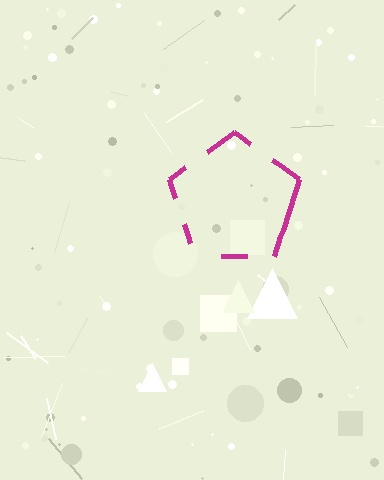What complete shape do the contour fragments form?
The contour fragments form a pentagon.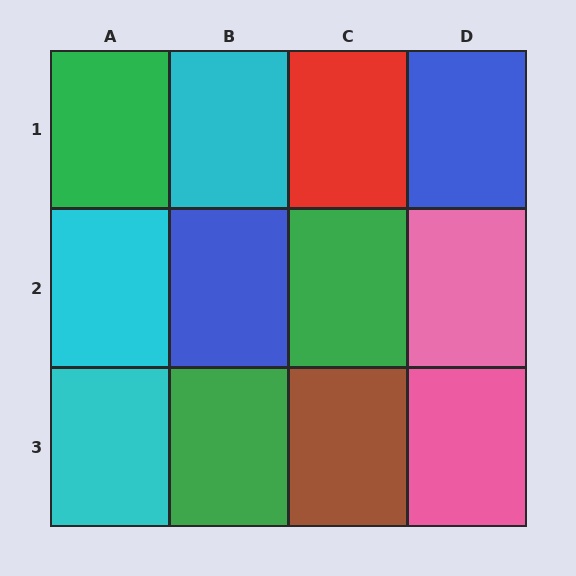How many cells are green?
3 cells are green.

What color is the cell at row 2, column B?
Blue.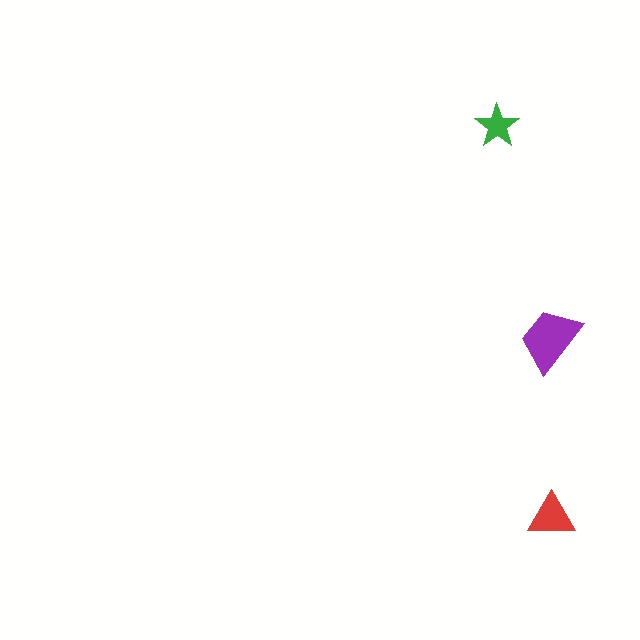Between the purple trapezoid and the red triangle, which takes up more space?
The purple trapezoid.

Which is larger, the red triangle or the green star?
The red triangle.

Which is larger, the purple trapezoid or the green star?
The purple trapezoid.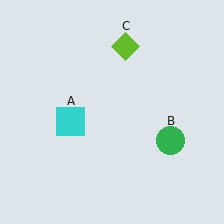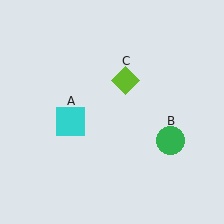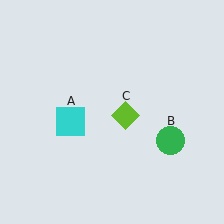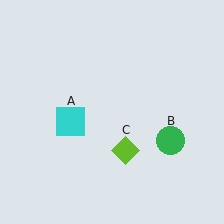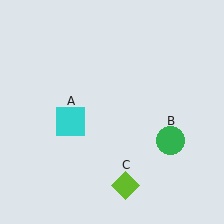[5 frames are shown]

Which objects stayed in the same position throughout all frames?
Cyan square (object A) and green circle (object B) remained stationary.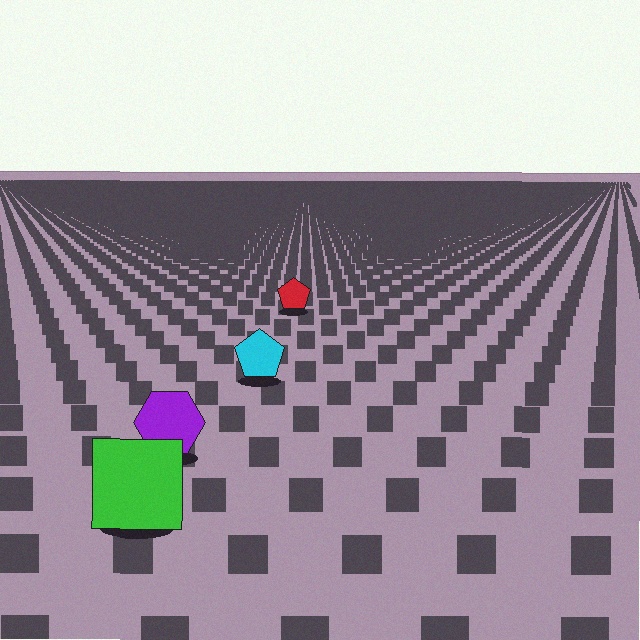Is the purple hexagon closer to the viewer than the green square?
No. The green square is closer — you can tell from the texture gradient: the ground texture is coarser near it.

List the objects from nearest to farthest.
From nearest to farthest: the green square, the purple hexagon, the cyan pentagon, the red pentagon.